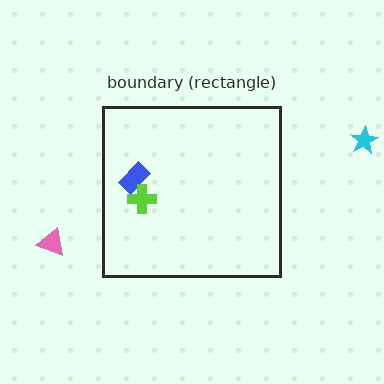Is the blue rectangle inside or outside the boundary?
Inside.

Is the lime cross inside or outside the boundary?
Inside.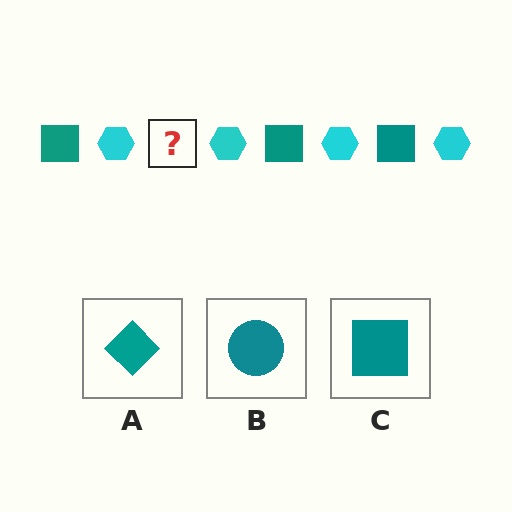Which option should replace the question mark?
Option C.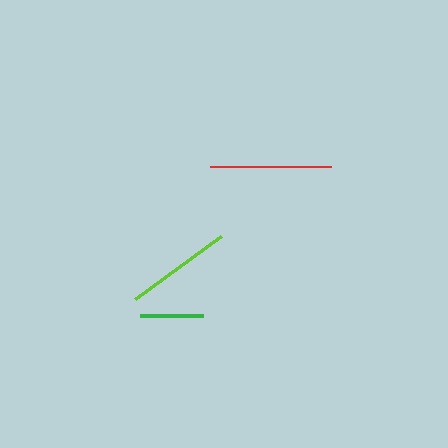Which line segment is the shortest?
The green line is the shortest at approximately 63 pixels.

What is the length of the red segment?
The red segment is approximately 120 pixels long.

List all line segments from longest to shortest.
From longest to shortest: red, lime, green.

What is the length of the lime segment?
The lime segment is approximately 106 pixels long.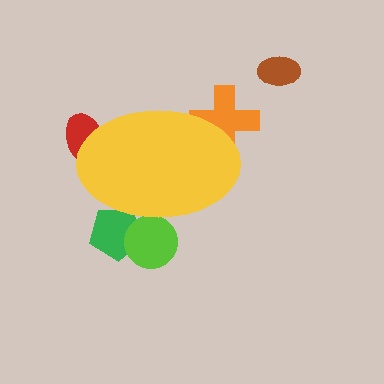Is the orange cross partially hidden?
Yes, the orange cross is partially hidden behind the yellow ellipse.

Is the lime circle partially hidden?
Yes, the lime circle is partially hidden behind the yellow ellipse.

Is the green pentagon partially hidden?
Yes, the green pentagon is partially hidden behind the yellow ellipse.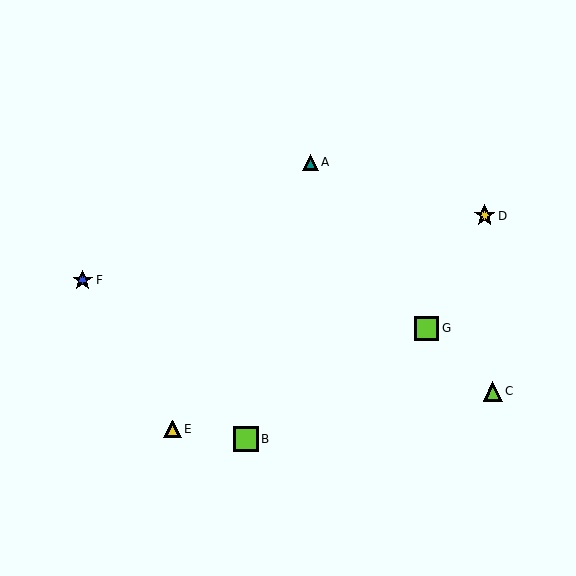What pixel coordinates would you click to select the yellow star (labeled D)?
Click at (485, 216) to select the yellow star D.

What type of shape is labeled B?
Shape B is a lime square.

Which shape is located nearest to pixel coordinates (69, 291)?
The blue star (labeled F) at (83, 280) is nearest to that location.